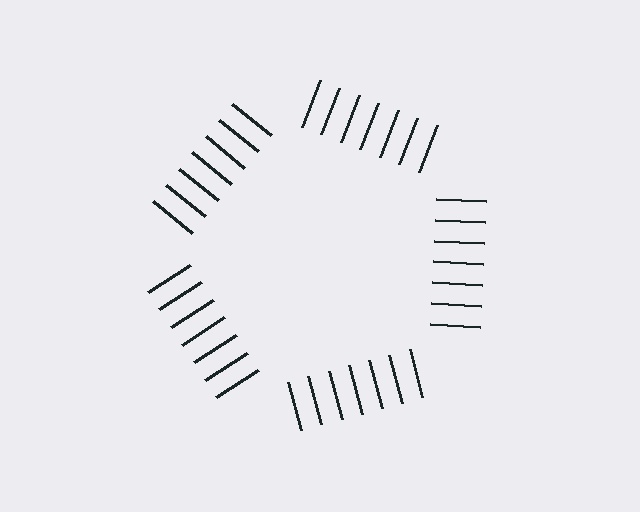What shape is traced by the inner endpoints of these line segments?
An illusory pentagon — the line segments terminate on its edges but no continuous stroke is drawn.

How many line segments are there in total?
35 — 7 along each of the 5 edges.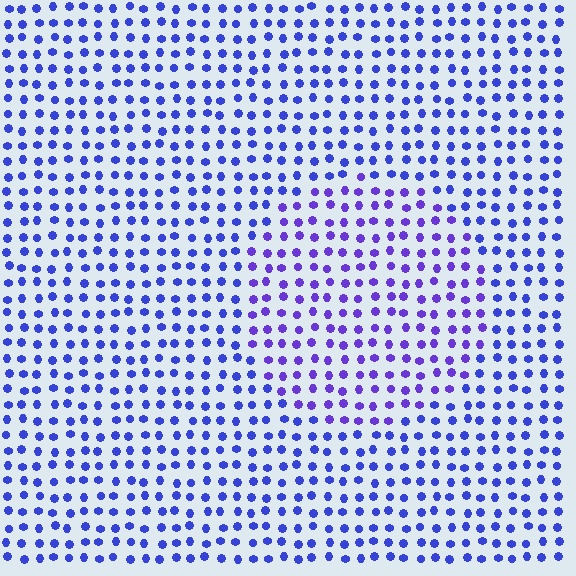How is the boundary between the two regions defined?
The boundary is defined purely by a slight shift in hue (about 24 degrees). Spacing, size, and orientation are identical on both sides.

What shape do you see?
I see a circle.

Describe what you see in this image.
The image is filled with small blue elements in a uniform arrangement. A circle-shaped region is visible where the elements are tinted to a slightly different hue, forming a subtle color boundary.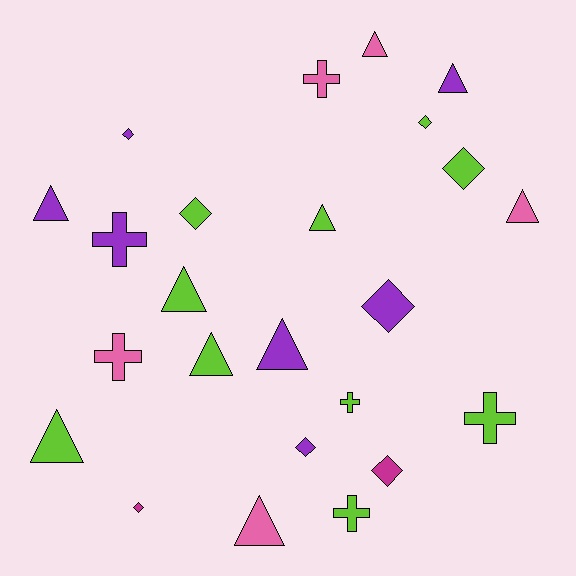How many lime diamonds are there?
There are 3 lime diamonds.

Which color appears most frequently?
Lime, with 10 objects.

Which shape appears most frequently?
Triangle, with 10 objects.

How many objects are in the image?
There are 24 objects.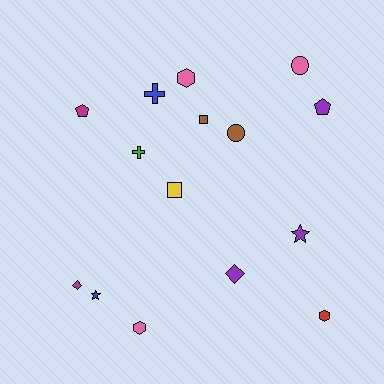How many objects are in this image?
There are 15 objects.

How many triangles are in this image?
There are no triangles.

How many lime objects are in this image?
There are no lime objects.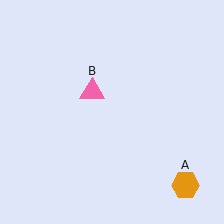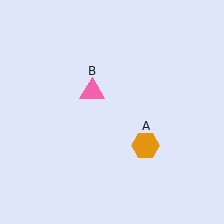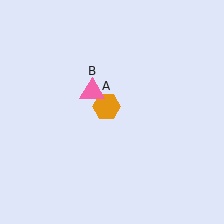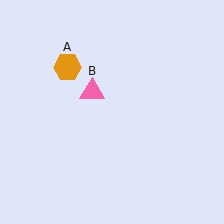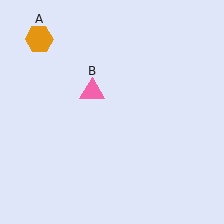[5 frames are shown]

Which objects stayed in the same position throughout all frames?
Pink triangle (object B) remained stationary.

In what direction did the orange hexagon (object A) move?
The orange hexagon (object A) moved up and to the left.